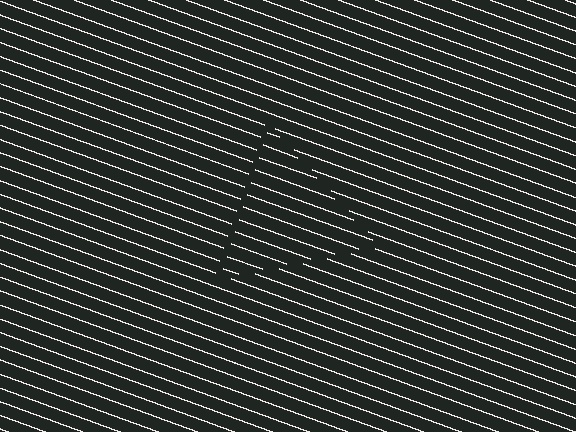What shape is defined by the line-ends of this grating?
An illusory triangle. The interior of the shape contains the same grating, shifted by half a period — the contour is defined by the phase discontinuity where line-ends from the inner and outer gratings abut.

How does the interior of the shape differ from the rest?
The interior of the shape contains the same grating, shifted by half a period — the contour is defined by the phase discontinuity where line-ends from the inner and outer gratings abut.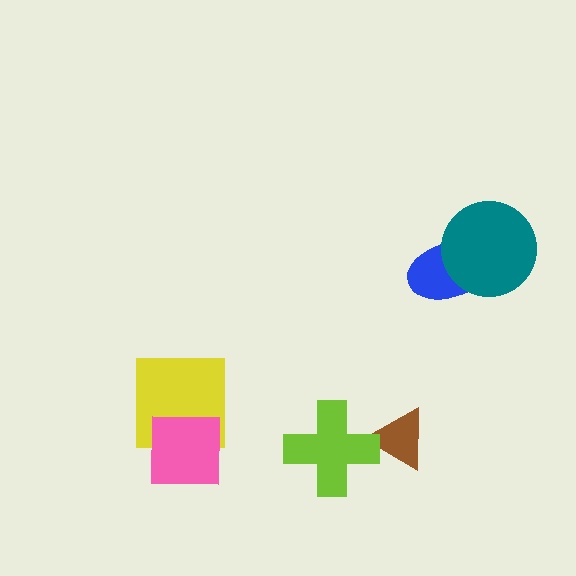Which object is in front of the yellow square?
The pink square is in front of the yellow square.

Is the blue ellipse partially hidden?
Yes, it is partially covered by another shape.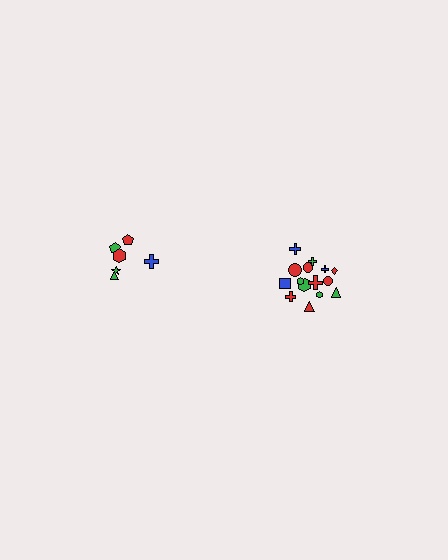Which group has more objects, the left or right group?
The right group.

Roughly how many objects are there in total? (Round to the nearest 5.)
Roughly 20 objects in total.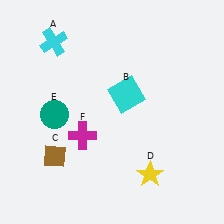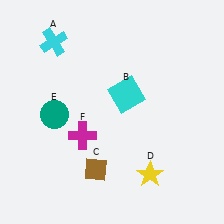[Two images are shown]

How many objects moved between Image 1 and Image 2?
1 object moved between the two images.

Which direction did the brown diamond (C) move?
The brown diamond (C) moved right.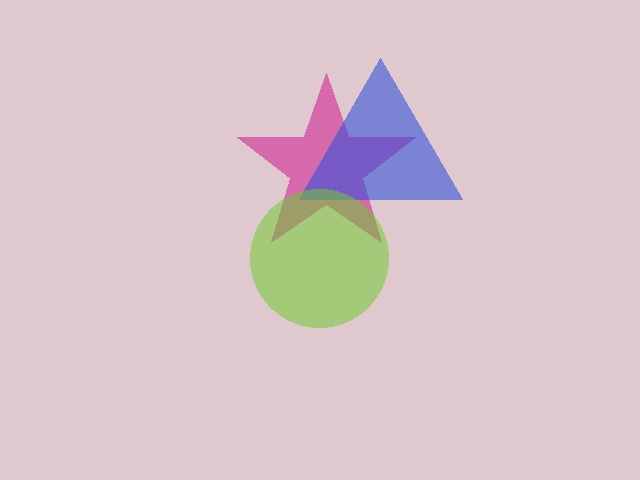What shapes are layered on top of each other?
The layered shapes are: a magenta star, a blue triangle, a lime circle.